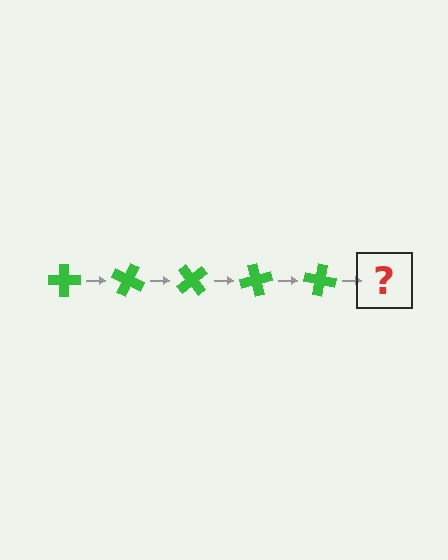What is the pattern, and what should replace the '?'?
The pattern is that the cross rotates 25 degrees each step. The '?' should be a green cross rotated 125 degrees.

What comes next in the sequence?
The next element should be a green cross rotated 125 degrees.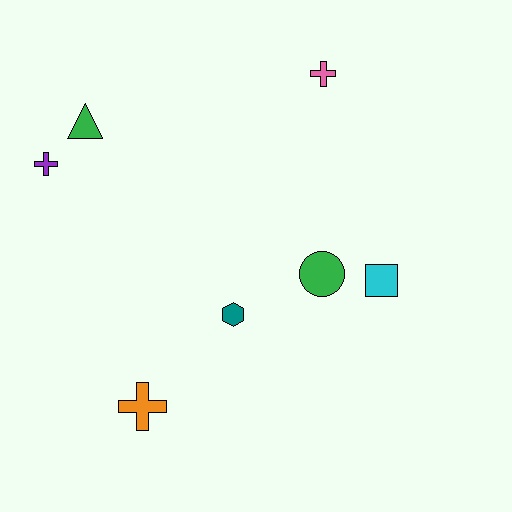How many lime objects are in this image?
There are no lime objects.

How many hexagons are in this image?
There is 1 hexagon.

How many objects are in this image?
There are 7 objects.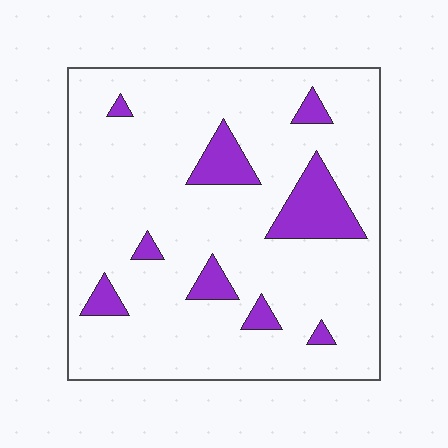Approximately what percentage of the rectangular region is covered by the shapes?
Approximately 15%.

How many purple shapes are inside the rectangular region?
9.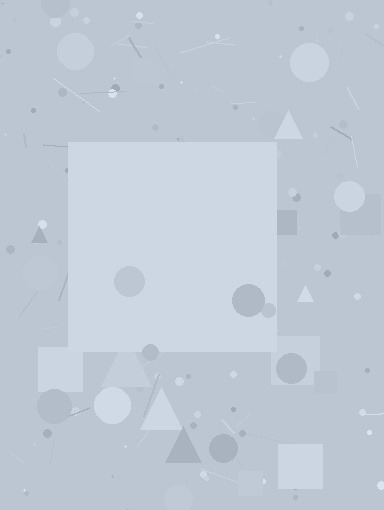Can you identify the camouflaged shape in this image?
The camouflaged shape is a square.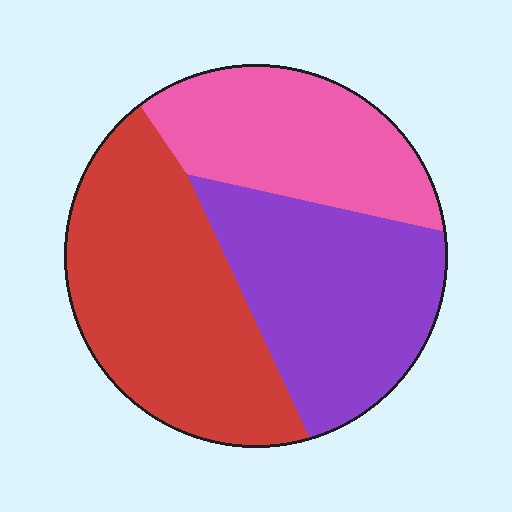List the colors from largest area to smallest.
From largest to smallest: red, purple, pink.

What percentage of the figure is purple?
Purple takes up about one third (1/3) of the figure.